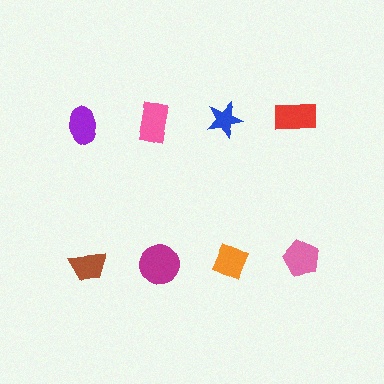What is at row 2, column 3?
An orange diamond.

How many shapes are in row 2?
4 shapes.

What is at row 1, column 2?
A pink rectangle.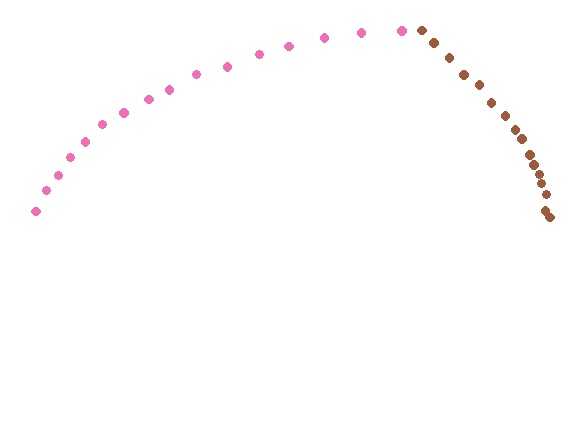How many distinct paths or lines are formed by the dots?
There are 2 distinct paths.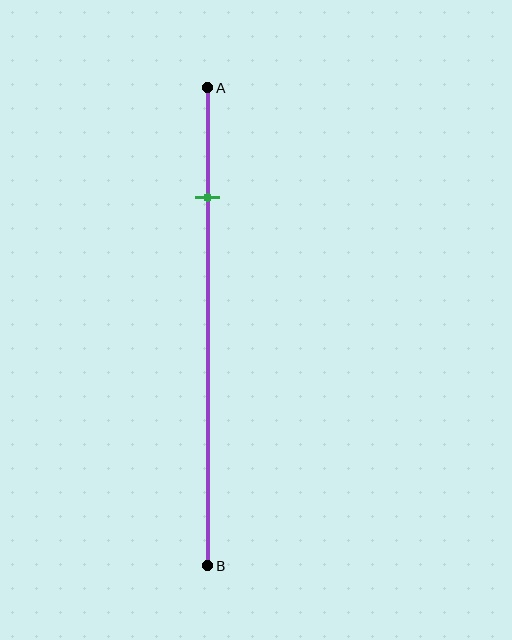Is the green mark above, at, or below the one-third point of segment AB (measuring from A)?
The green mark is above the one-third point of segment AB.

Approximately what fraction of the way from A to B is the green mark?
The green mark is approximately 25% of the way from A to B.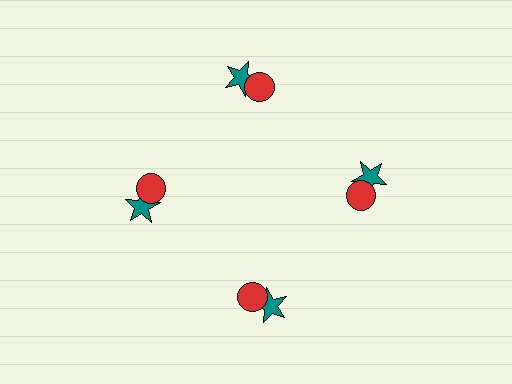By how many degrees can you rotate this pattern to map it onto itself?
The pattern maps onto itself every 90 degrees of rotation.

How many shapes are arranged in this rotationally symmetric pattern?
There are 8 shapes, arranged in 4 groups of 2.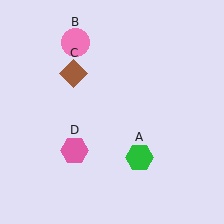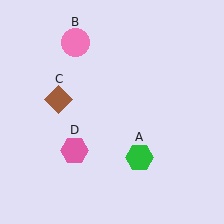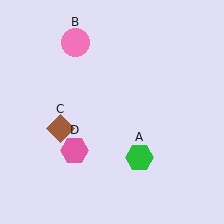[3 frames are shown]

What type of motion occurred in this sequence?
The brown diamond (object C) rotated counterclockwise around the center of the scene.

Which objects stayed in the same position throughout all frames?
Green hexagon (object A) and pink circle (object B) and pink hexagon (object D) remained stationary.